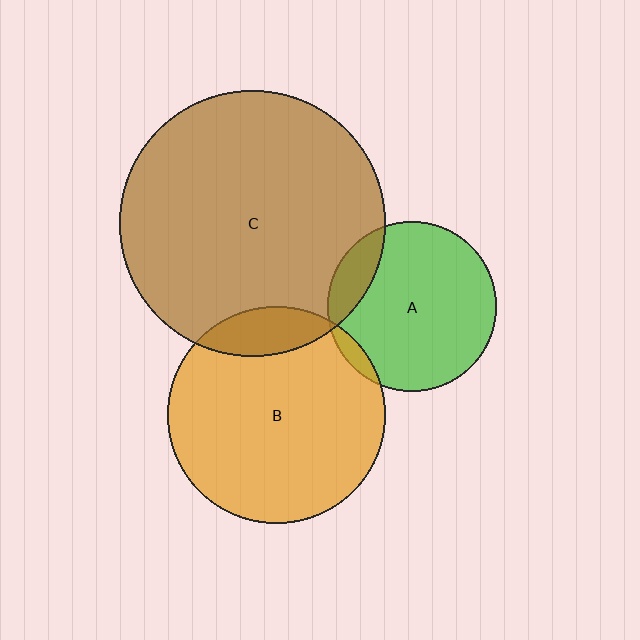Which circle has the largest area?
Circle C (brown).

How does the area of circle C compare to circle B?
Approximately 1.5 times.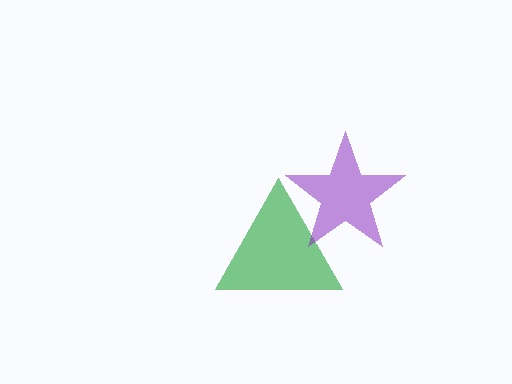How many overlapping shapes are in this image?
There are 2 overlapping shapes in the image.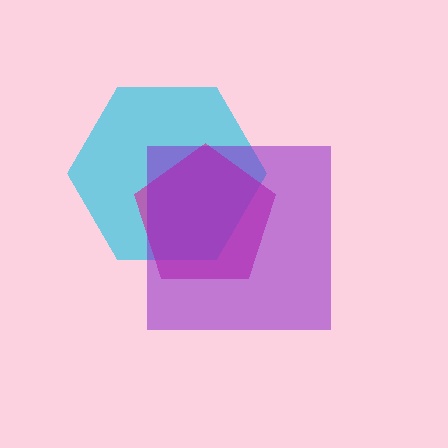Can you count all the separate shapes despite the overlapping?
Yes, there are 3 separate shapes.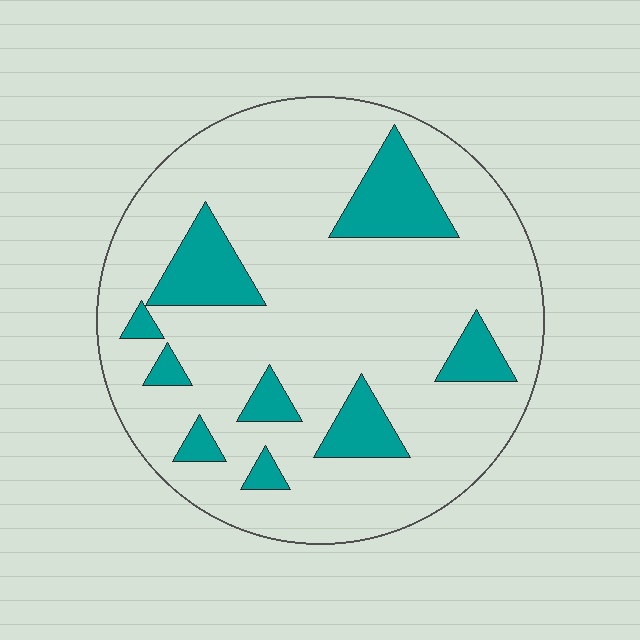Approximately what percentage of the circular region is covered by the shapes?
Approximately 20%.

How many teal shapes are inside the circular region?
9.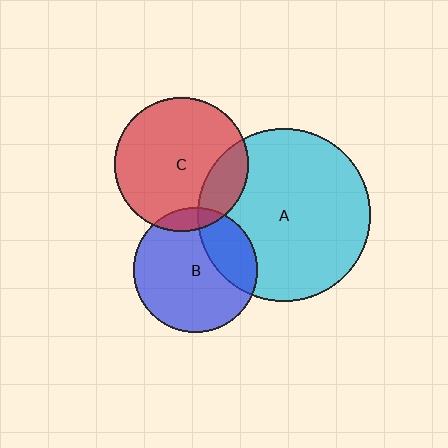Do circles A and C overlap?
Yes.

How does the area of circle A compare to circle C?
Approximately 1.7 times.